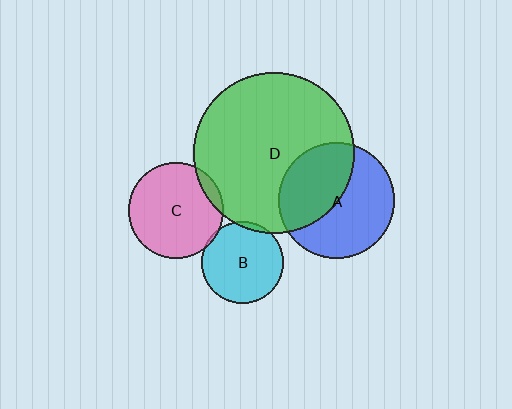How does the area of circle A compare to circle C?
Approximately 1.5 times.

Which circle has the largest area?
Circle D (green).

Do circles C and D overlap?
Yes.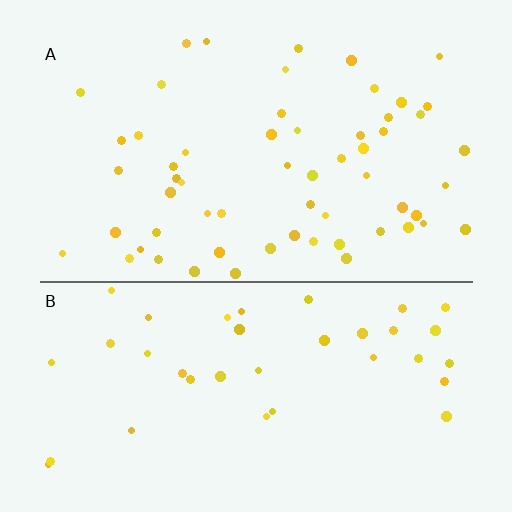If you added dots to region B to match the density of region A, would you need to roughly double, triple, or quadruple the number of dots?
Approximately double.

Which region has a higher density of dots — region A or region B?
A (the top).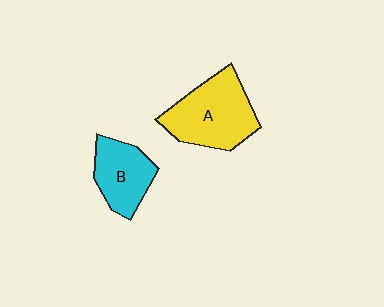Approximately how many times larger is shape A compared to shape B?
Approximately 1.5 times.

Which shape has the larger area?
Shape A (yellow).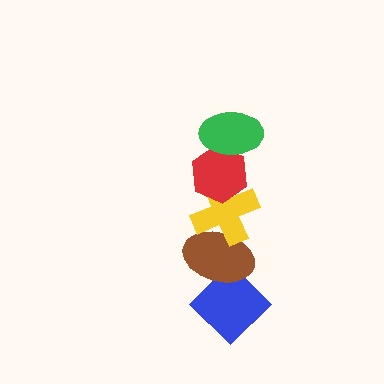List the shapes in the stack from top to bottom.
From top to bottom: the green ellipse, the red hexagon, the yellow cross, the brown ellipse, the blue diamond.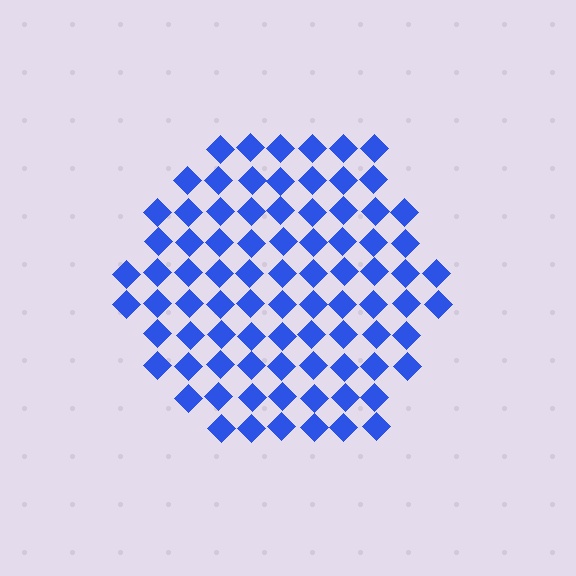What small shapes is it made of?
It is made of small diamonds.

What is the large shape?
The large shape is a hexagon.